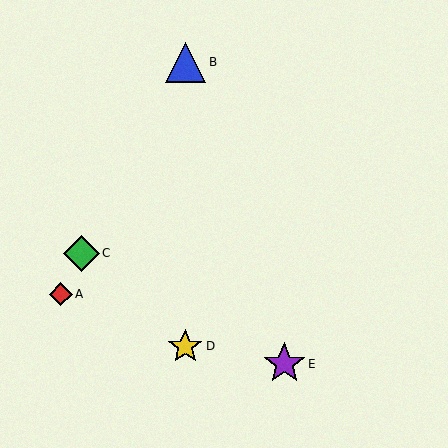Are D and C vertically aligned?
No, D is at x≈185 and C is at x≈81.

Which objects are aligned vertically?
Objects B, D are aligned vertically.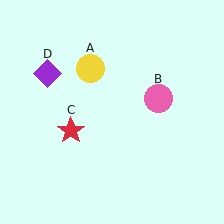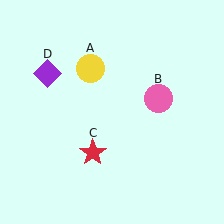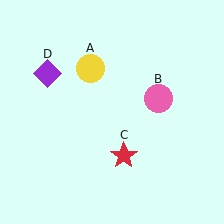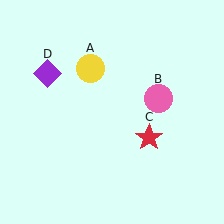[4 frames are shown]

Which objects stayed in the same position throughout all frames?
Yellow circle (object A) and pink circle (object B) and purple diamond (object D) remained stationary.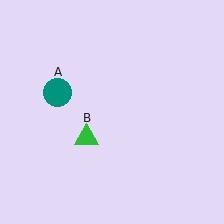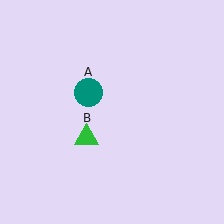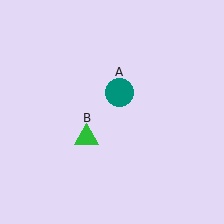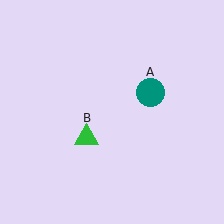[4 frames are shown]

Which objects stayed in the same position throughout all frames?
Green triangle (object B) remained stationary.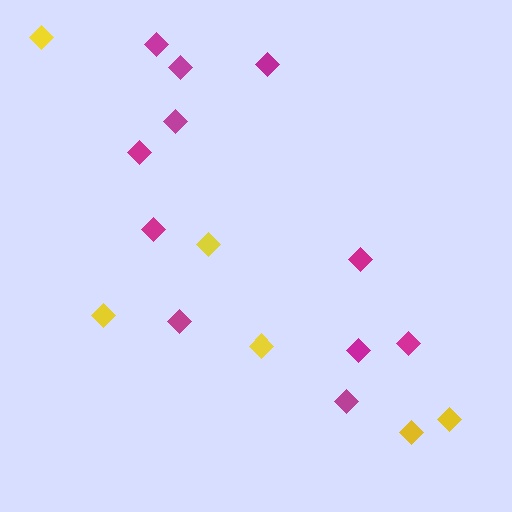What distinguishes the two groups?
There are 2 groups: one group of magenta diamonds (11) and one group of yellow diamonds (6).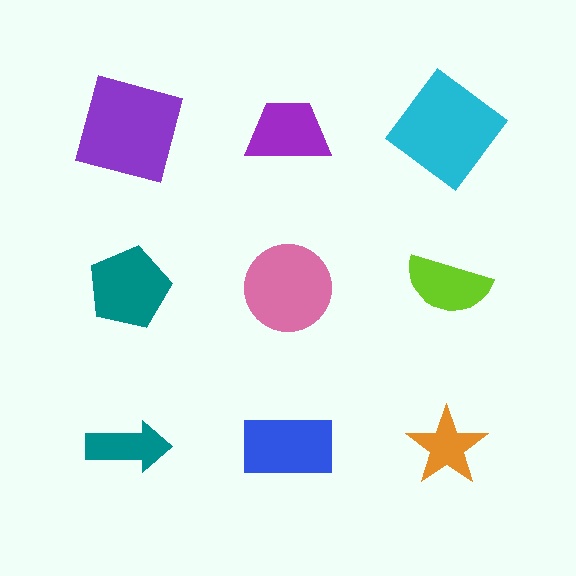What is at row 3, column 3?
An orange star.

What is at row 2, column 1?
A teal pentagon.